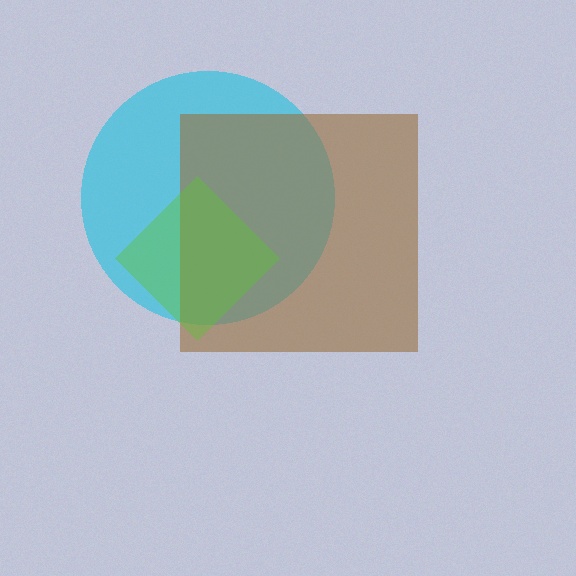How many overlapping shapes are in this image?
There are 3 overlapping shapes in the image.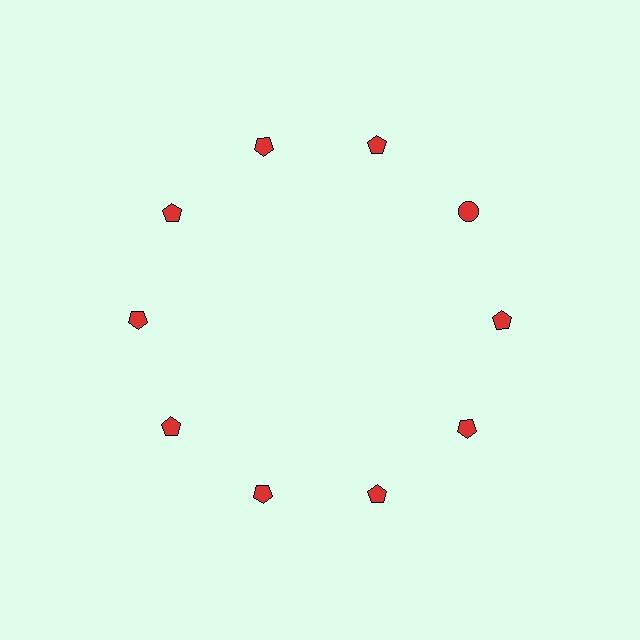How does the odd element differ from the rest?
It has a different shape: circle instead of pentagon.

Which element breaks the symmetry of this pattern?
The red circle at roughly the 2 o'clock position breaks the symmetry. All other shapes are red pentagons.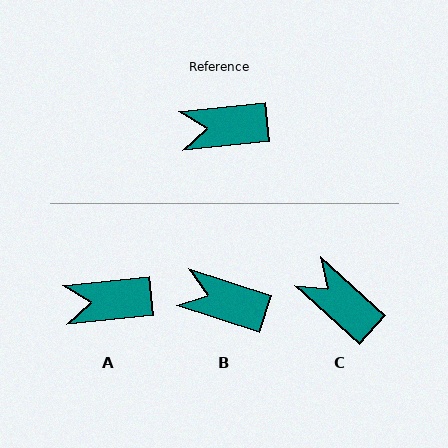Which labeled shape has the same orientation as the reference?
A.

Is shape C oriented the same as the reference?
No, it is off by about 48 degrees.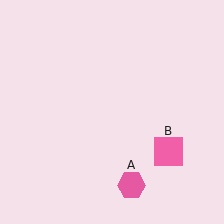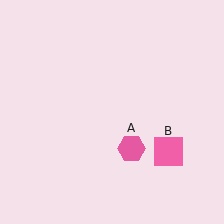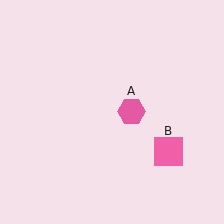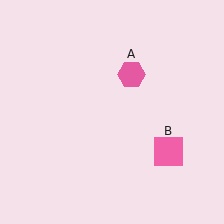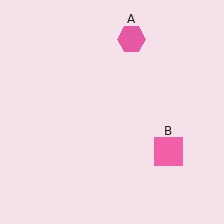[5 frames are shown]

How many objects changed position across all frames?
1 object changed position: pink hexagon (object A).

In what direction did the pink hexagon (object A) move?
The pink hexagon (object A) moved up.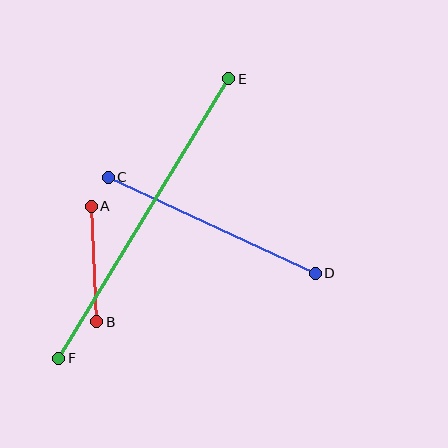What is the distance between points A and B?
The distance is approximately 116 pixels.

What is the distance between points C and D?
The distance is approximately 228 pixels.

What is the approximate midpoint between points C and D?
The midpoint is at approximately (212, 225) pixels.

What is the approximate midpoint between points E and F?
The midpoint is at approximately (144, 219) pixels.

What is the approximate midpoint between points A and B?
The midpoint is at approximately (94, 264) pixels.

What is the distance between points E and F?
The distance is approximately 327 pixels.